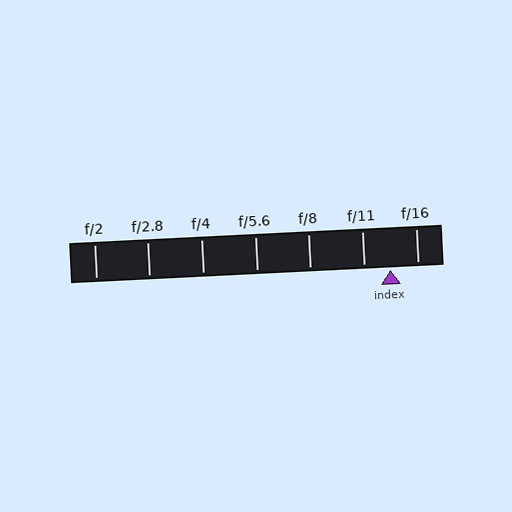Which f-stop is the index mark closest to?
The index mark is closest to f/11.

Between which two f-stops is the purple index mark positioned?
The index mark is between f/11 and f/16.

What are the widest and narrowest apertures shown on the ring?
The widest aperture shown is f/2 and the narrowest is f/16.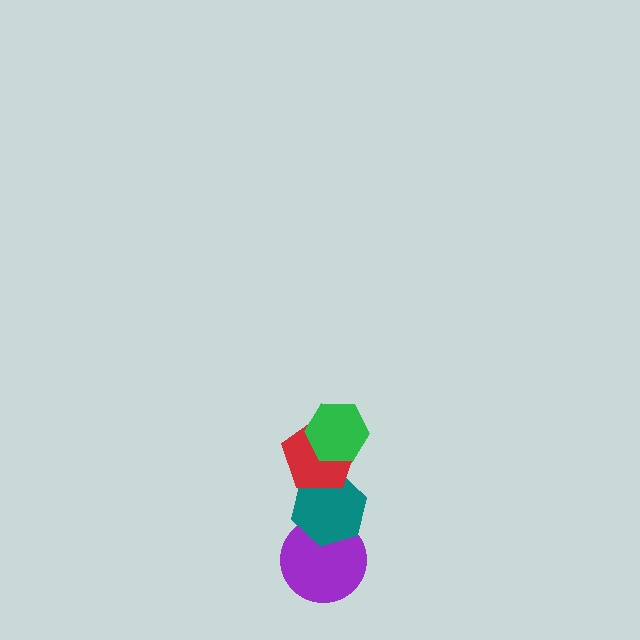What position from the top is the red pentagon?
The red pentagon is 2nd from the top.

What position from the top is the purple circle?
The purple circle is 4th from the top.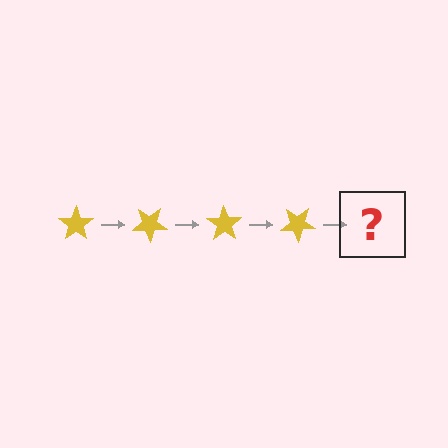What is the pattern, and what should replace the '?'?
The pattern is that the star rotates 35 degrees each step. The '?' should be a yellow star rotated 140 degrees.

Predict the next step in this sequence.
The next step is a yellow star rotated 140 degrees.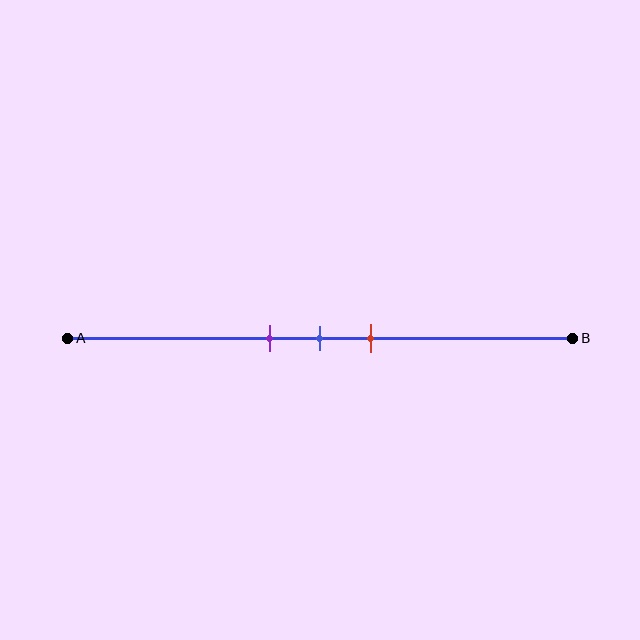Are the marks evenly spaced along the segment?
Yes, the marks are approximately evenly spaced.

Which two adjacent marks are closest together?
The purple and blue marks are the closest adjacent pair.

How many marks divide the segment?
There are 3 marks dividing the segment.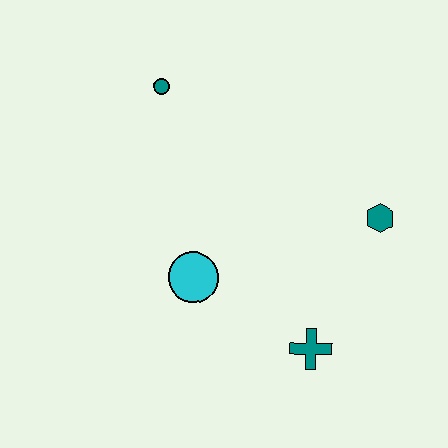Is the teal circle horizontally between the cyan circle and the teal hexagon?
No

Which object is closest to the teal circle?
The cyan circle is closest to the teal circle.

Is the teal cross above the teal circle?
No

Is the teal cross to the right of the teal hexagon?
No